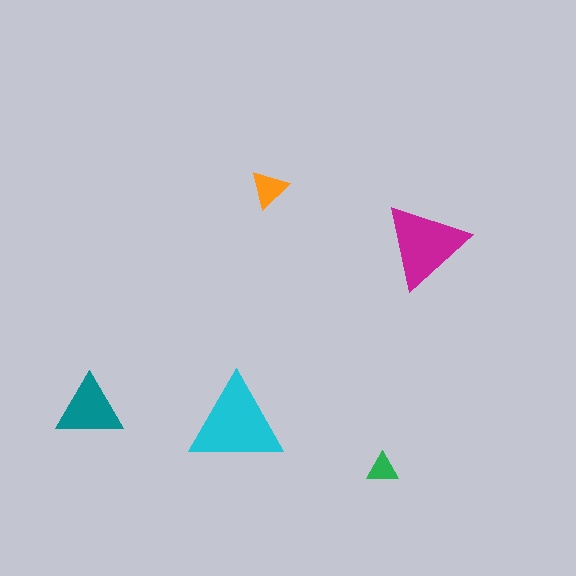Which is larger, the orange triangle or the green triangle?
The orange one.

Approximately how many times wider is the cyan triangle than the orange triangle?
About 2.5 times wider.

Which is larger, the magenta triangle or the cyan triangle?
The cyan one.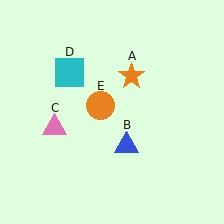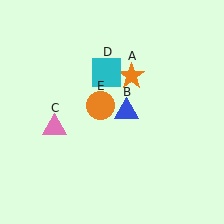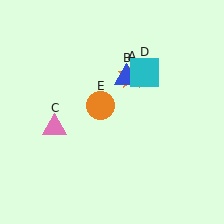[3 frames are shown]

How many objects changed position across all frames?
2 objects changed position: blue triangle (object B), cyan square (object D).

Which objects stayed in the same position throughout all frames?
Orange star (object A) and pink triangle (object C) and orange circle (object E) remained stationary.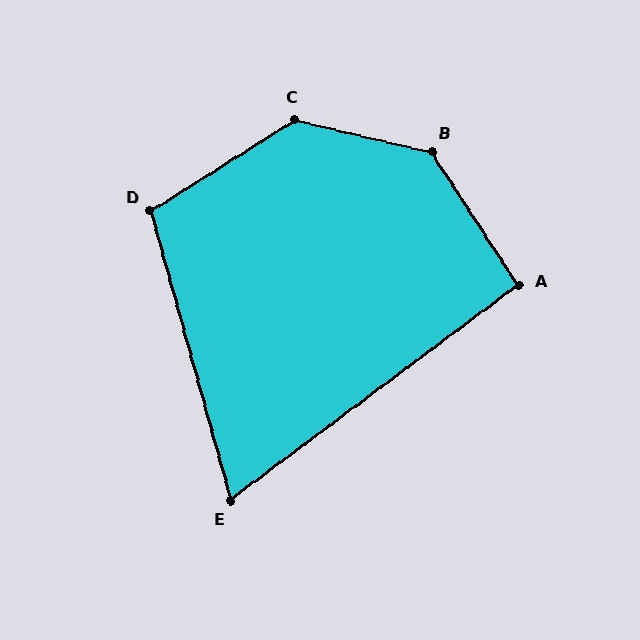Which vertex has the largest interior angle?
B, at approximately 136 degrees.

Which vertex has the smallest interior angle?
E, at approximately 69 degrees.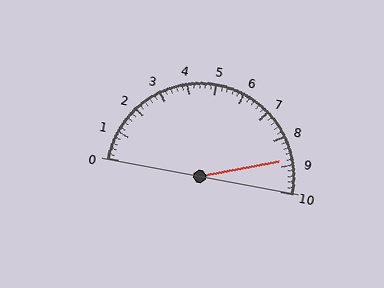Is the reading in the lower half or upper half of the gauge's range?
The reading is in the upper half of the range (0 to 10).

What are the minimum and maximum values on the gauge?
The gauge ranges from 0 to 10.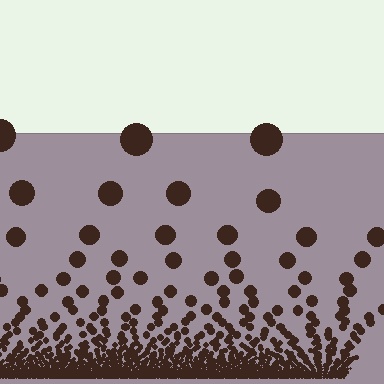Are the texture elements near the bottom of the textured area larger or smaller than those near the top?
Smaller. The gradient is inverted — elements near the bottom are smaller and denser.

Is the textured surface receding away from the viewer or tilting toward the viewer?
The surface appears to tilt toward the viewer. Texture elements get larger and sparser toward the top.